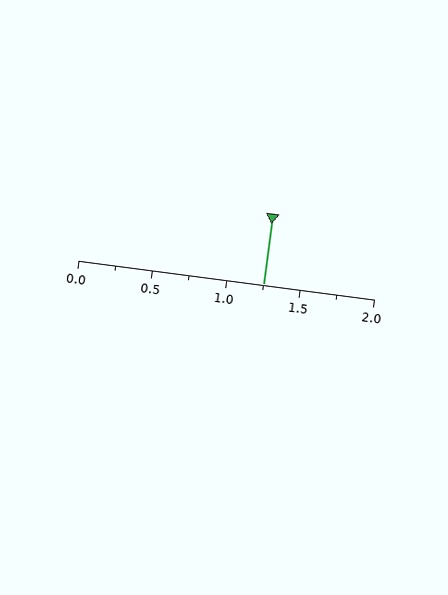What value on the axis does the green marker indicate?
The marker indicates approximately 1.25.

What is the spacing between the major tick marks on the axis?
The major ticks are spaced 0.5 apart.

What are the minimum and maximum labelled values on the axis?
The axis runs from 0.0 to 2.0.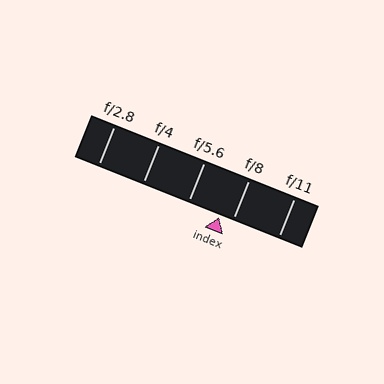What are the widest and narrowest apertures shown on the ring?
The widest aperture shown is f/2.8 and the narrowest is f/11.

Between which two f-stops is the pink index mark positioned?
The index mark is between f/5.6 and f/8.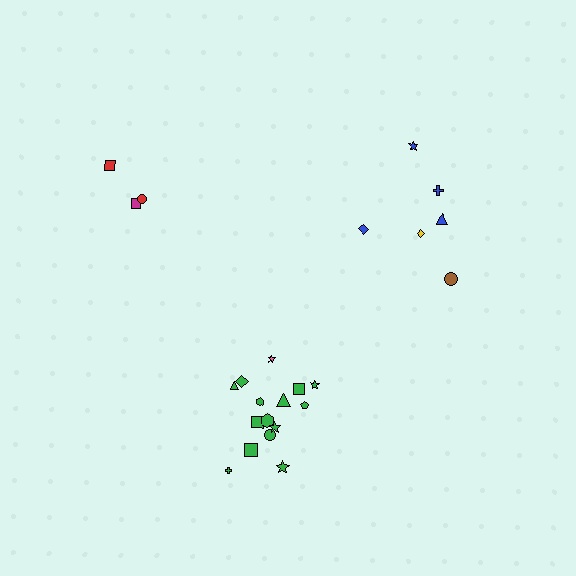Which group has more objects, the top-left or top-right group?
The top-right group.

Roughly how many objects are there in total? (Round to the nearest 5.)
Roughly 25 objects in total.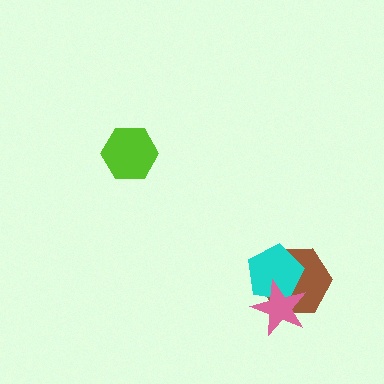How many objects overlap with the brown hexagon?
2 objects overlap with the brown hexagon.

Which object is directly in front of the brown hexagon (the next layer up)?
The cyan pentagon is directly in front of the brown hexagon.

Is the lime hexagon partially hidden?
No, no other shape covers it.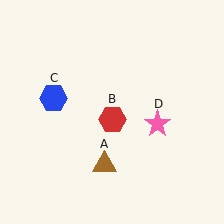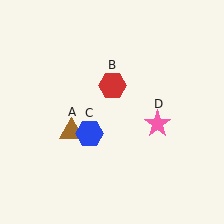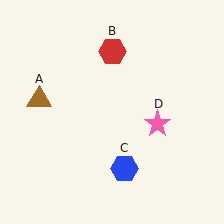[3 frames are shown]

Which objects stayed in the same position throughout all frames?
Pink star (object D) remained stationary.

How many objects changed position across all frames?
3 objects changed position: brown triangle (object A), red hexagon (object B), blue hexagon (object C).